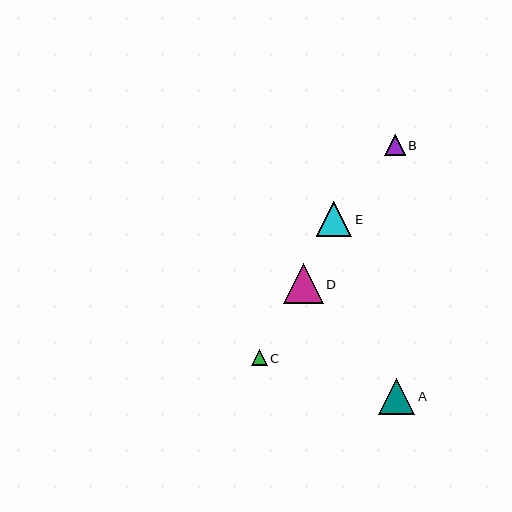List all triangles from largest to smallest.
From largest to smallest: D, A, E, B, C.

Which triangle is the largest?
Triangle D is the largest with a size of approximately 40 pixels.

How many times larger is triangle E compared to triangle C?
Triangle E is approximately 2.2 times the size of triangle C.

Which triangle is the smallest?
Triangle C is the smallest with a size of approximately 16 pixels.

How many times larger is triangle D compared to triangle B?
Triangle D is approximately 1.9 times the size of triangle B.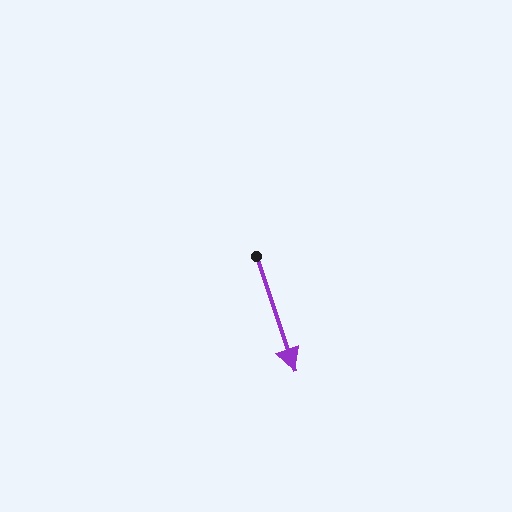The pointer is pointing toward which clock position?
Roughly 5 o'clock.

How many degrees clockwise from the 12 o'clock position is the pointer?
Approximately 161 degrees.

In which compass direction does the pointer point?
South.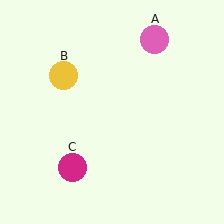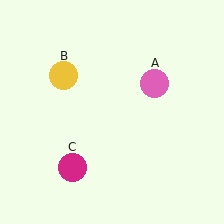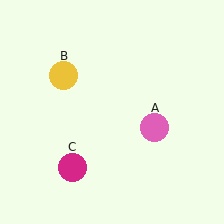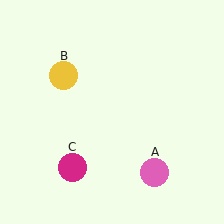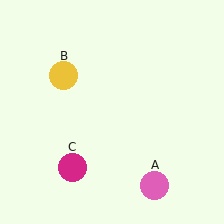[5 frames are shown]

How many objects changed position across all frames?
1 object changed position: pink circle (object A).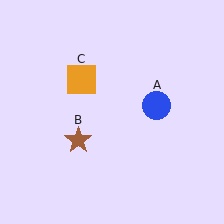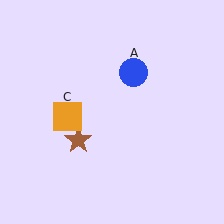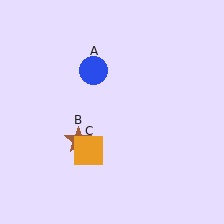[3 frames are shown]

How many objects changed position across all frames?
2 objects changed position: blue circle (object A), orange square (object C).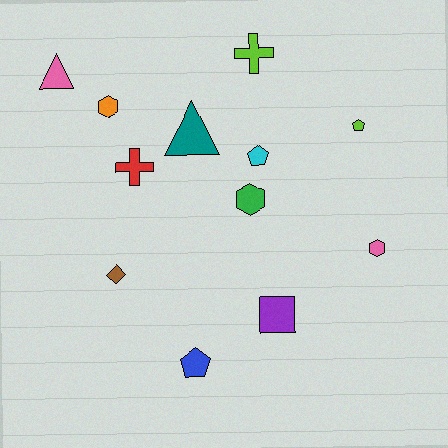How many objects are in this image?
There are 12 objects.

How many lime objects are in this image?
There are 2 lime objects.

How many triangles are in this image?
There are 2 triangles.